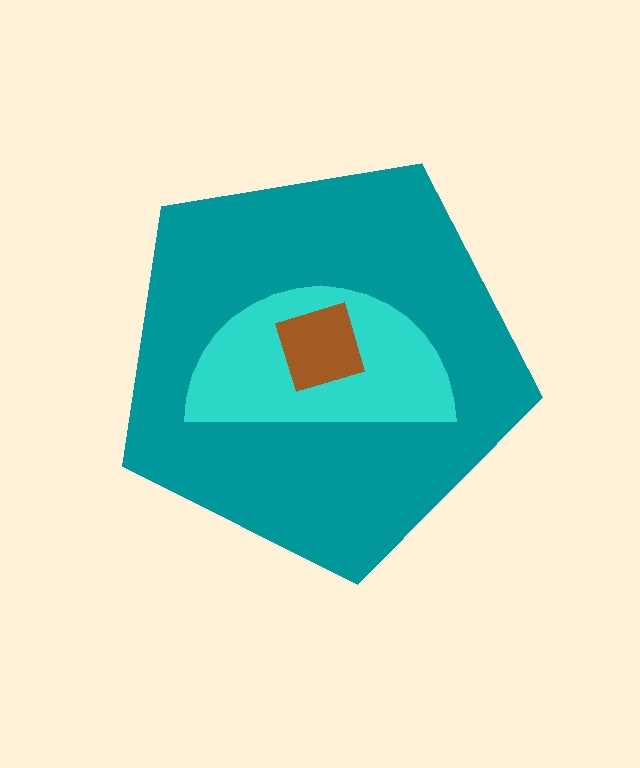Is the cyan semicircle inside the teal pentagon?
Yes.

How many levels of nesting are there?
3.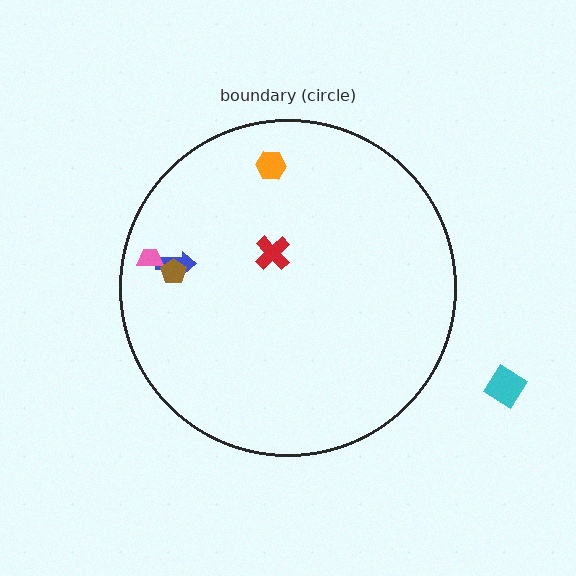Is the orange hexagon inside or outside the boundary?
Inside.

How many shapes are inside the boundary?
5 inside, 1 outside.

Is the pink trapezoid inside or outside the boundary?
Inside.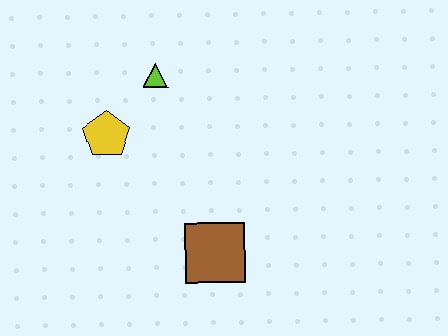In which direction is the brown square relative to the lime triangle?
The brown square is below the lime triangle.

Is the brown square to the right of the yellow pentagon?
Yes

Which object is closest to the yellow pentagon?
The lime triangle is closest to the yellow pentagon.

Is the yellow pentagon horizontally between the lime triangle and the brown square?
No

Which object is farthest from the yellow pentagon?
The brown square is farthest from the yellow pentagon.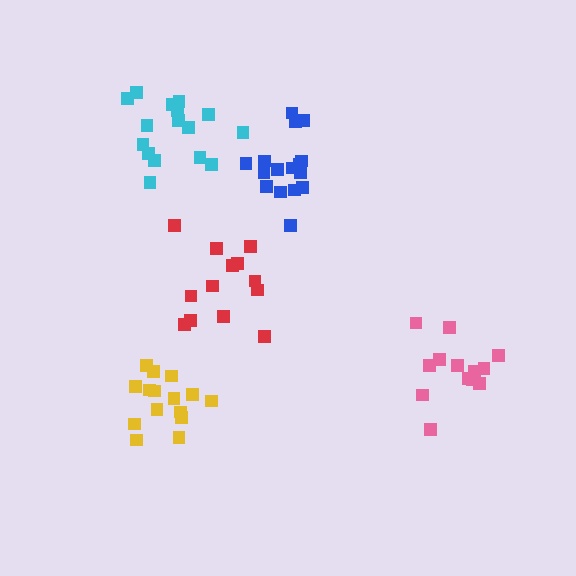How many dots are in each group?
Group 1: 16 dots, Group 2: 15 dots, Group 3: 13 dots, Group 4: 16 dots, Group 5: 13 dots (73 total).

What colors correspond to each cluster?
The clusters are colored: blue, yellow, red, cyan, pink.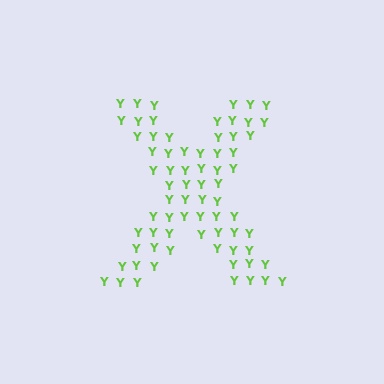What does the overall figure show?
The overall figure shows the letter X.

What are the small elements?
The small elements are letter Y's.